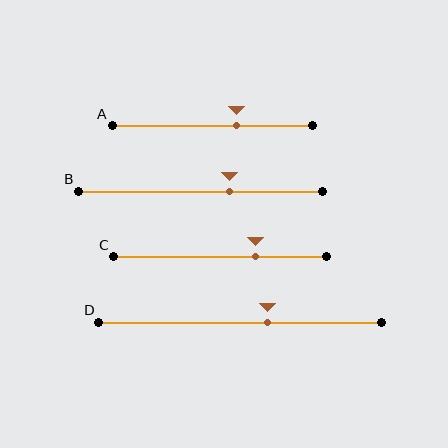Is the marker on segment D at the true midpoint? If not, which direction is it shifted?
No, the marker on segment D is shifted to the right by about 10% of the segment length.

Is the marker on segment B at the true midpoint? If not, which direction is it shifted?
No, the marker on segment B is shifted to the right by about 12% of the segment length.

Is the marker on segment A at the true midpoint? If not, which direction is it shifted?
No, the marker on segment A is shifted to the right by about 12% of the segment length.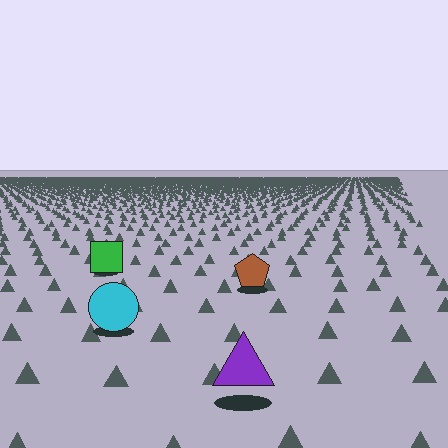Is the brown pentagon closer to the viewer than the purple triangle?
No. The purple triangle is closer — you can tell from the texture gradient: the ground texture is coarser near it.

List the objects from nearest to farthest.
From nearest to farthest: the purple triangle, the cyan circle, the brown pentagon, the green square.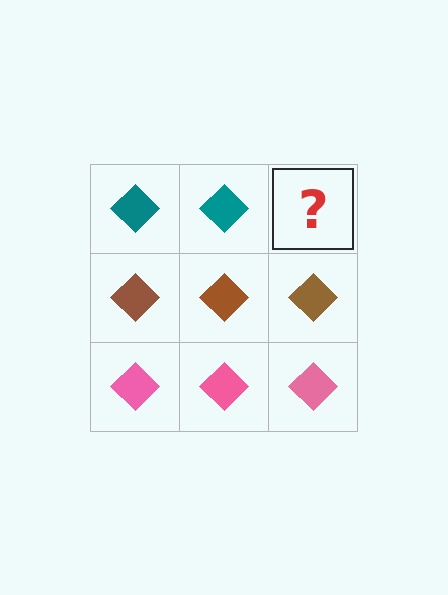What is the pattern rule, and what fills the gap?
The rule is that each row has a consistent color. The gap should be filled with a teal diamond.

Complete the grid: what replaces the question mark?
The question mark should be replaced with a teal diamond.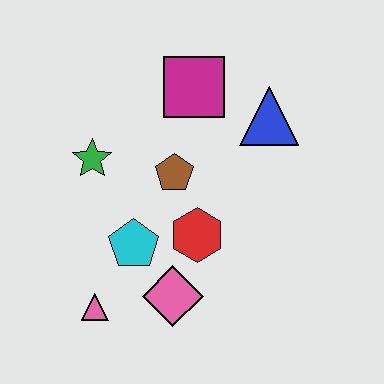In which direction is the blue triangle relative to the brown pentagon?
The blue triangle is to the right of the brown pentagon.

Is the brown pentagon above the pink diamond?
Yes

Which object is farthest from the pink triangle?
The blue triangle is farthest from the pink triangle.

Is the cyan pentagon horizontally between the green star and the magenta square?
Yes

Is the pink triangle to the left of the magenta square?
Yes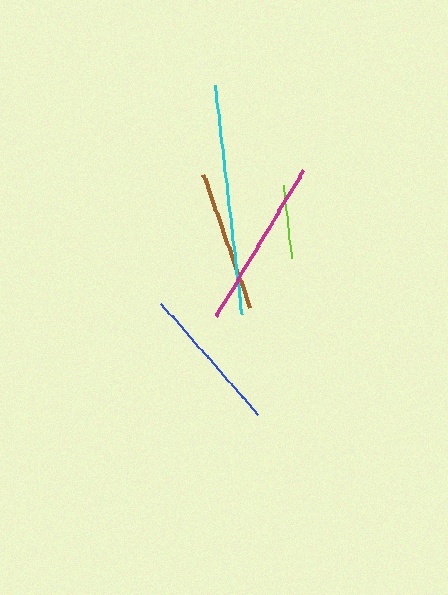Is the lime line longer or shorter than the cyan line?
The cyan line is longer than the lime line.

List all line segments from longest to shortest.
From longest to shortest: cyan, magenta, blue, brown, lime.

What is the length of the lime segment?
The lime segment is approximately 74 pixels long.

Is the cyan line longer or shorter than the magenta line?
The cyan line is longer than the magenta line.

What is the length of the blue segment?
The blue segment is approximately 148 pixels long.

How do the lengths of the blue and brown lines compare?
The blue and brown lines are approximately the same length.